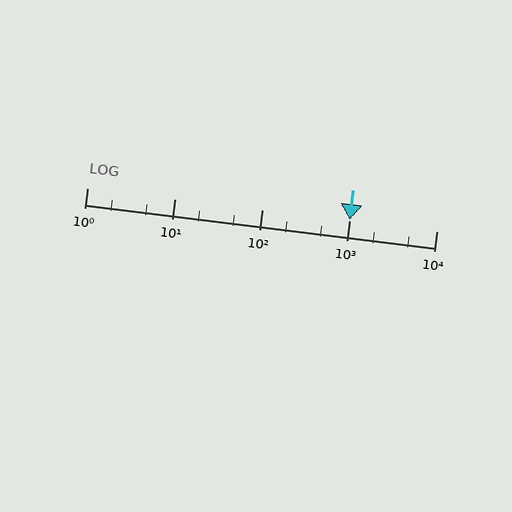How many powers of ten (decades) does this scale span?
The scale spans 4 decades, from 1 to 10000.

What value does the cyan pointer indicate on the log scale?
The pointer indicates approximately 1000.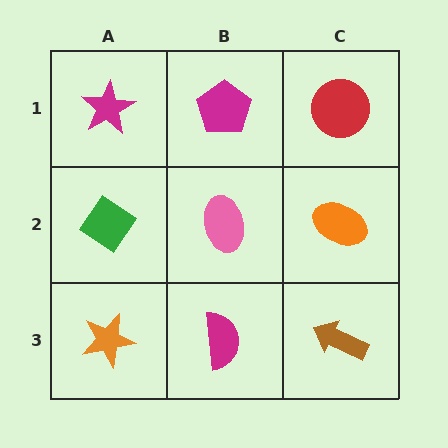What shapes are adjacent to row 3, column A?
A green diamond (row 2, column A), a magenta semicircle (row 3, column B).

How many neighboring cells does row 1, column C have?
2.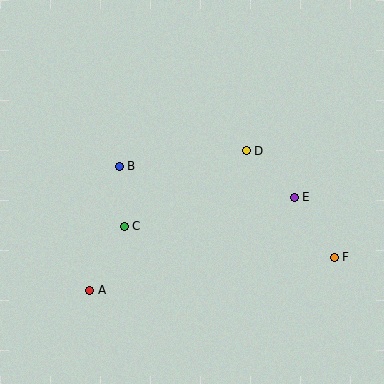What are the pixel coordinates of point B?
Point B is at (119, 166).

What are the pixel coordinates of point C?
Point C is at (124, 226).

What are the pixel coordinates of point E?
Point E is at (294, 197).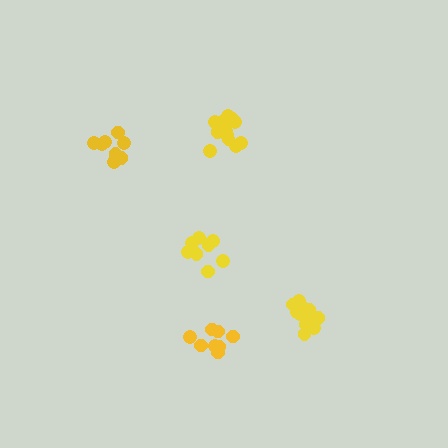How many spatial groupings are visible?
There are 5 spatial groupings.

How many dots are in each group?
Group 1: 14 dots, Group 2: 8 dots, Group 3: 12 dots, Group 4: 8 dots, Group 5: 8 dots (50 total).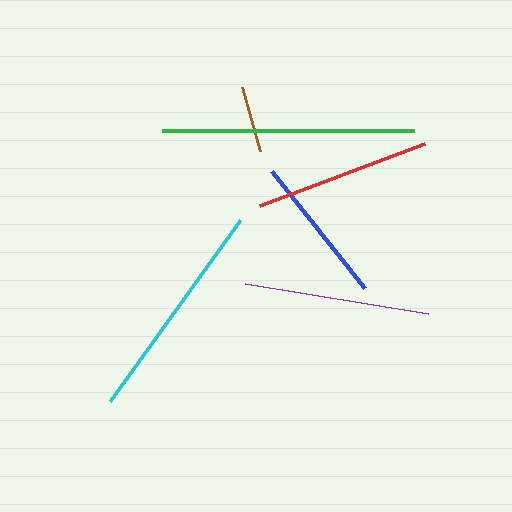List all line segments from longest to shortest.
From longest to shortest: green, cyan, purple, red, blue, brown.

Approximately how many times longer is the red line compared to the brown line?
The red line is approximately 2.7 times the length of the brown line.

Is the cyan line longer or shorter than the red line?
The cyan line is longer than the red line.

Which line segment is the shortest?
The brown line is the shortest at approximately 66 pixels.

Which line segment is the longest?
The green line is the longest at approximately 252 pixels.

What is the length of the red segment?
The red segment is approximately 176 pixels long.